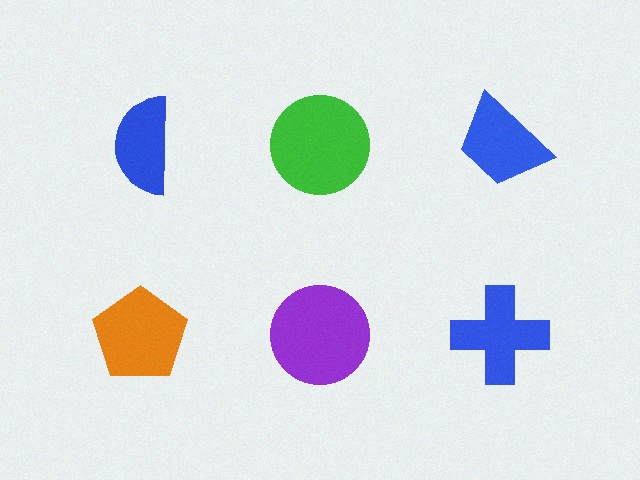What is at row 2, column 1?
An orange pentagon.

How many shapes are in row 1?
3 shapes.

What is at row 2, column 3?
A blue cross.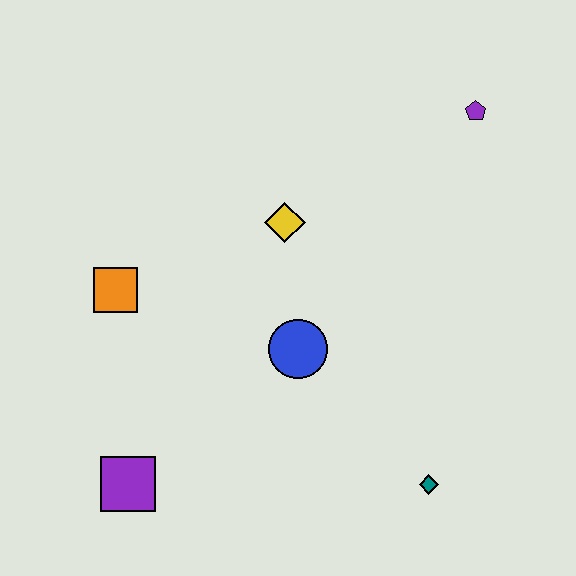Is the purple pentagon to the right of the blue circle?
Yes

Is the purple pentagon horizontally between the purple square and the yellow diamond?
No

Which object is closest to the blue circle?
The yellow diamond is closest to the blue circle.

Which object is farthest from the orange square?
The purple pentagon is farthest from the orange square.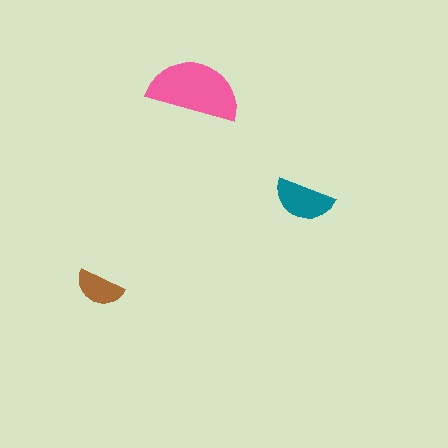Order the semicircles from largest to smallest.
the pink one, the teal one, the brown one.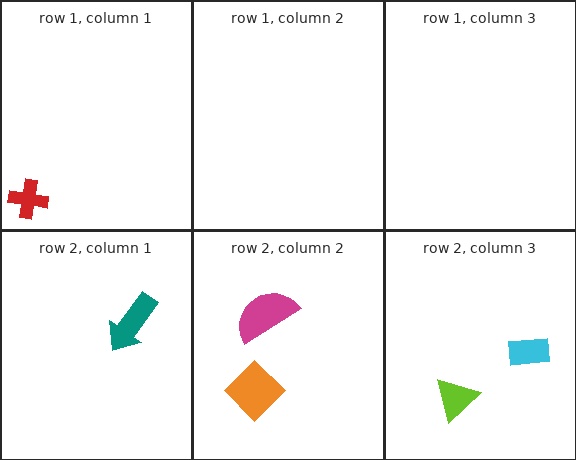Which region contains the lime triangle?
The row 2, column 3 region.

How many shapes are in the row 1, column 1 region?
1.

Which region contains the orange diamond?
The row 2, column 2 region.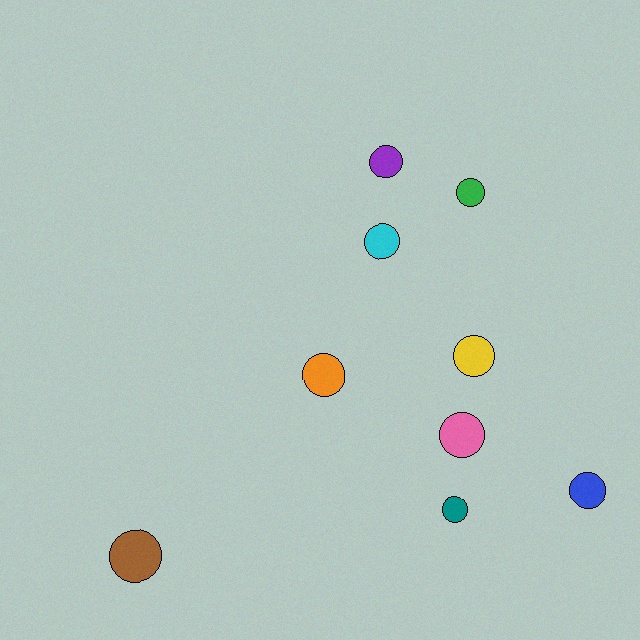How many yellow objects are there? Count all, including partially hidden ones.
There is 1 yellow object.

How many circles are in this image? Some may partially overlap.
There are 9 circles.